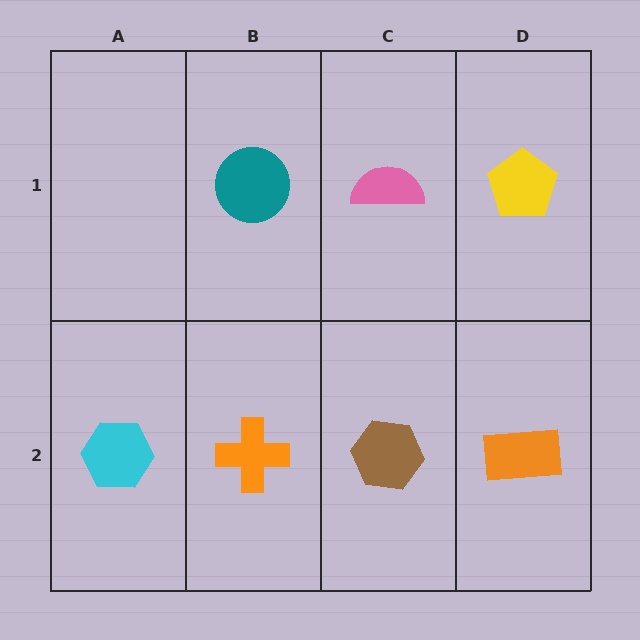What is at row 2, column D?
An orange rectangle.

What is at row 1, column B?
A teal circle.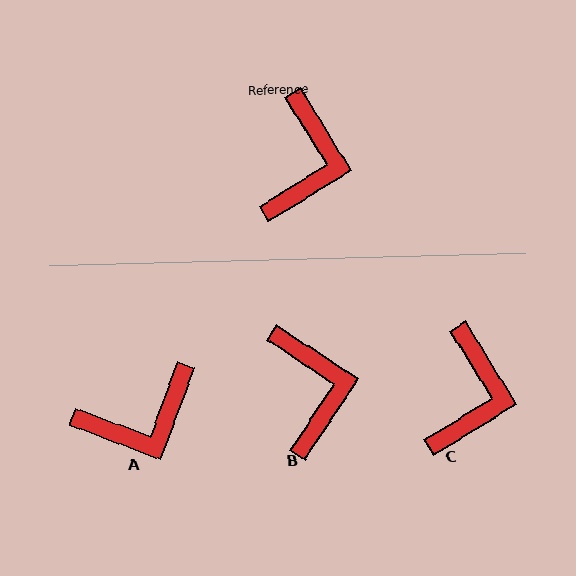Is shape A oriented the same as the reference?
No, it is off by about 52 degrees.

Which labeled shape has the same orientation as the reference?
C.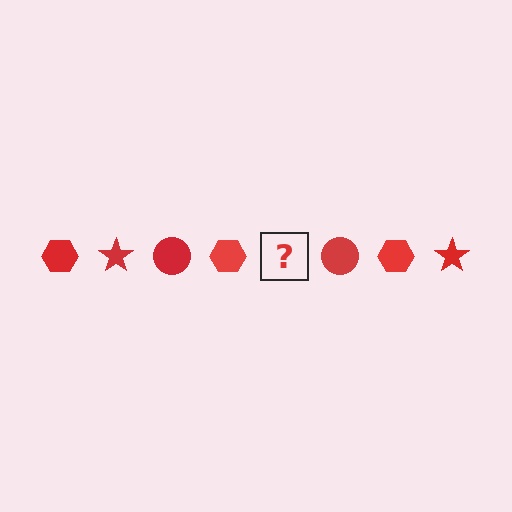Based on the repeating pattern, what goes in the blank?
The blank should be a red star.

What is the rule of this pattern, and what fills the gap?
The rule is that the pattern cycles through hexagon, star, circle shapes in red. The gap should be filled with a red star.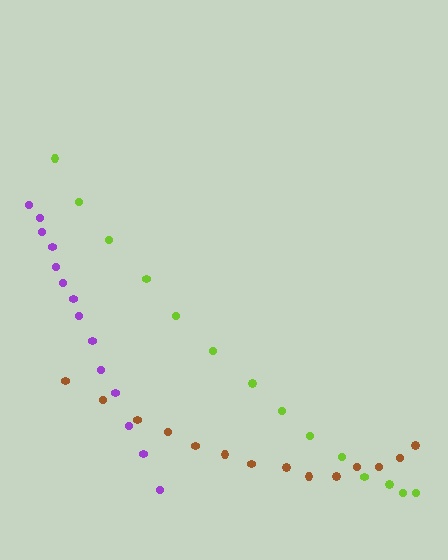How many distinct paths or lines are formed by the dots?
There are 3 distinct paths.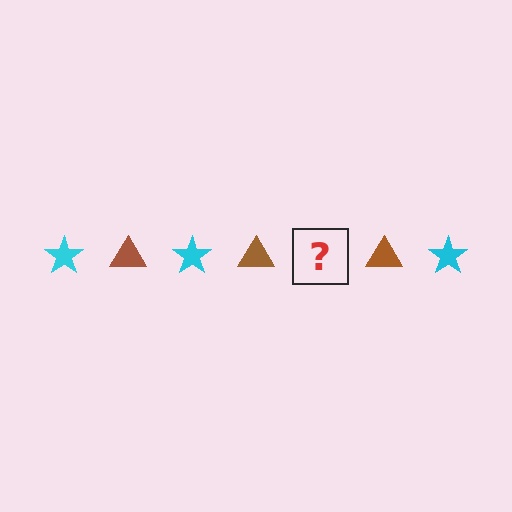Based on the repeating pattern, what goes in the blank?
The blank should be a cyan star.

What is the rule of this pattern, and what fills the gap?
The rule is that the pattern alternates between cyan star and brown triangle. The gap should be filled with a cyan star.